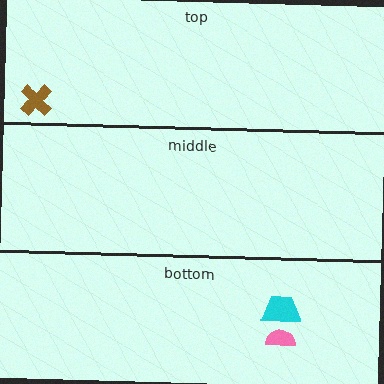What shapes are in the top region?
The brown cross.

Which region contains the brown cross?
The top region.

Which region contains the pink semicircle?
The bottom region.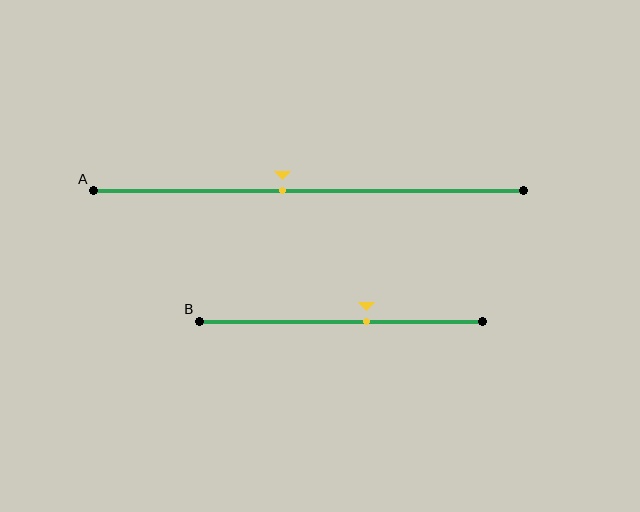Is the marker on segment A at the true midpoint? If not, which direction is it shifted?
No, the marker on segment A is shifted to the left by about 6% of the segment length.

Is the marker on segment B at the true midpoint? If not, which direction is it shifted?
No, the marker on segment B is shifted to the right by about 9% of the segment length.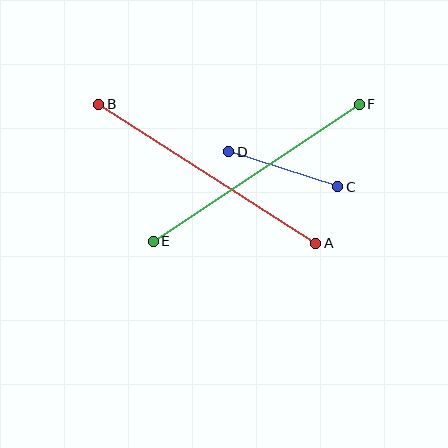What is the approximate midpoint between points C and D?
The midpoint is at approximately (283, 169) pixels.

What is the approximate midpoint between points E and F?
The midpoint is at approximately (256, 173) pixels.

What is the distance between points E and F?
The distance is approximately 247 pixels.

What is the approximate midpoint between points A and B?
The midpoint is at approximately (207, 174) pixels.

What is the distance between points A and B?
The distance is approximately 257 pixels.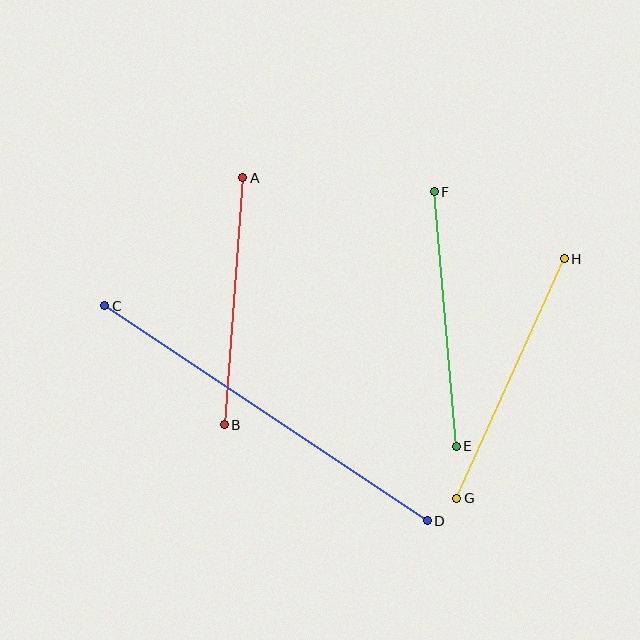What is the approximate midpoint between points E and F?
The midpoint is at approximately (445, 319) pixels.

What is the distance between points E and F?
The distance is approximately 255 pixels.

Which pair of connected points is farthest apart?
Points C and D are farthest apart.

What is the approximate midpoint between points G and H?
The midpoint is at approximately (510, 379) pixels.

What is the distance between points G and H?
The distance is approximately 262 pixels.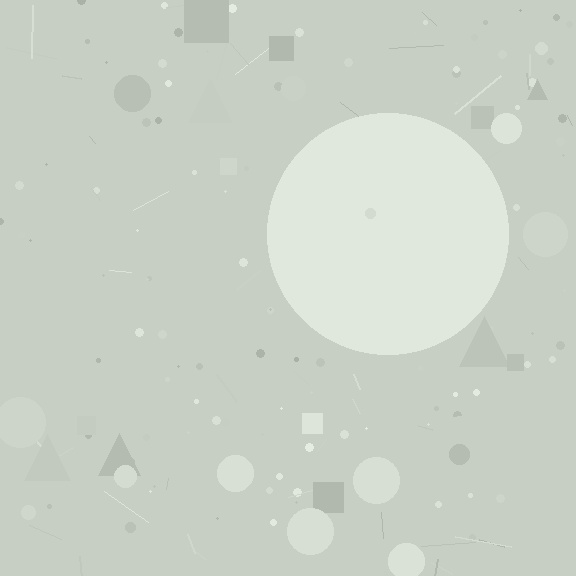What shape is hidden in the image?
A circle is hidden in the image.